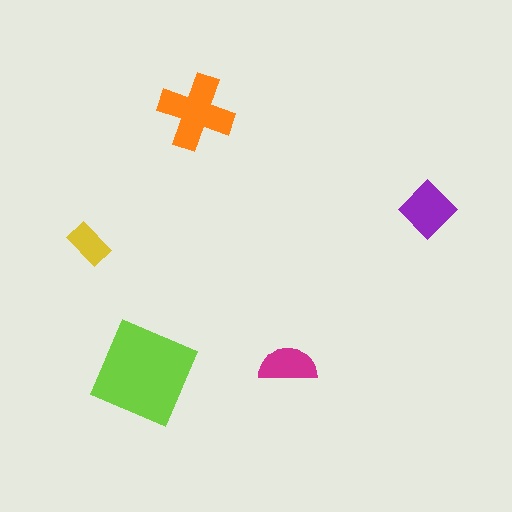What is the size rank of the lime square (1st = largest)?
1st.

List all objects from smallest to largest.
The yellow rectangle, the magenta semicircle, the purple diamond, the orange cross, the lime square.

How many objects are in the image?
There are 5 objects in the image.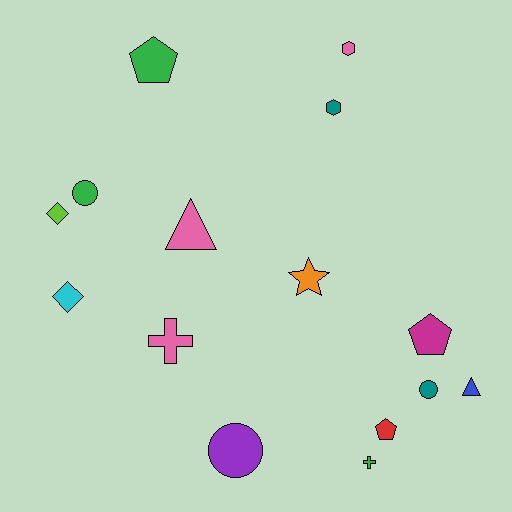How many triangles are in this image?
There are 2 triangles.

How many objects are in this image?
There are 15 objects.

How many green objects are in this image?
There are 3 green objects.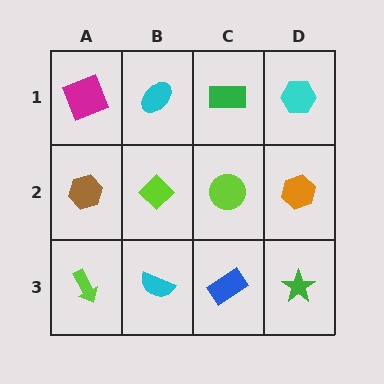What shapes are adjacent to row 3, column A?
A brown hexagon (row 2, column A), a cyan semicircle (row 3, column B).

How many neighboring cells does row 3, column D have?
2.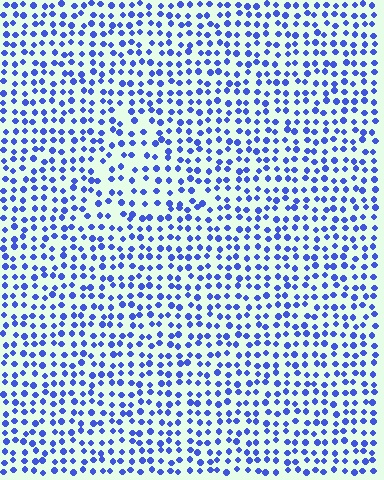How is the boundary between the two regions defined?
The boundary is defined by a change in element density (approximately 1.4x ratio). All elements are the same color, size, and shape.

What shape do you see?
I see a triangle.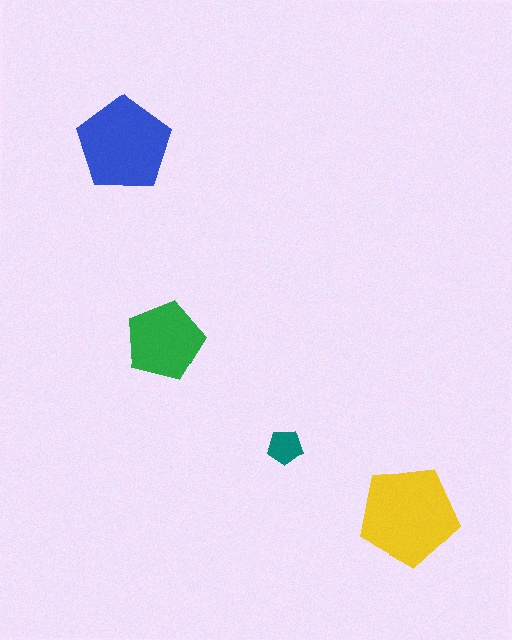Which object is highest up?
The blue pentagon is topmost.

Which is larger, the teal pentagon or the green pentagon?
The green one.